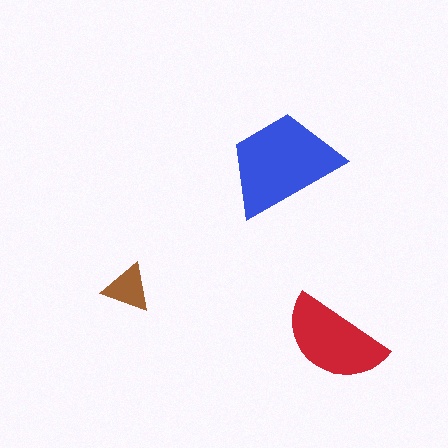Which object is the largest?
The blue trapezoid.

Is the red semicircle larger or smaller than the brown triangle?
Larger.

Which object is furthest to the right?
The red semicircle is rightmost.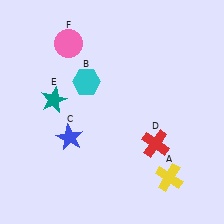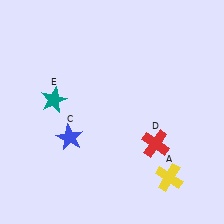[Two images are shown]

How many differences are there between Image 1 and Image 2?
There are 2 differences between the two images.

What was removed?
The pink circle (F), the cyan hexagon (B) were removed in Image 2.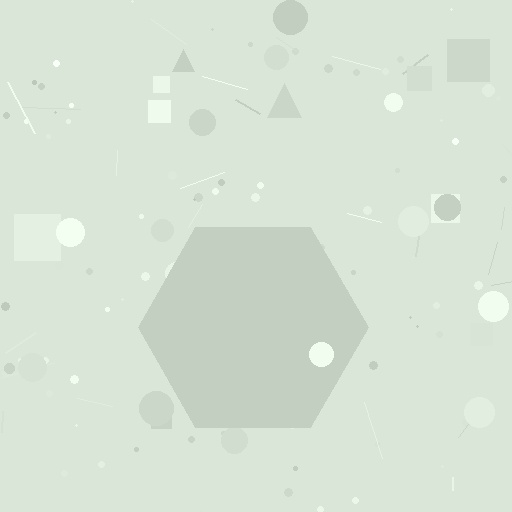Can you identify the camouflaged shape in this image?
The camouflaged shape is a hexagon.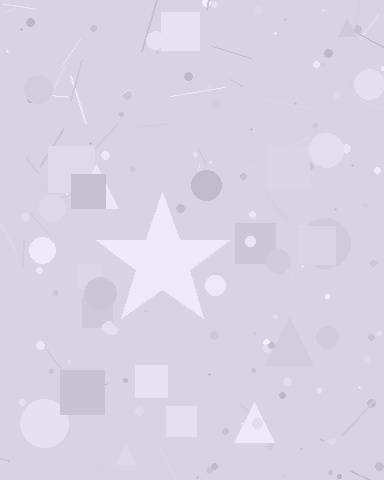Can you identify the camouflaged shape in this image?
The camouflaged shape is a star.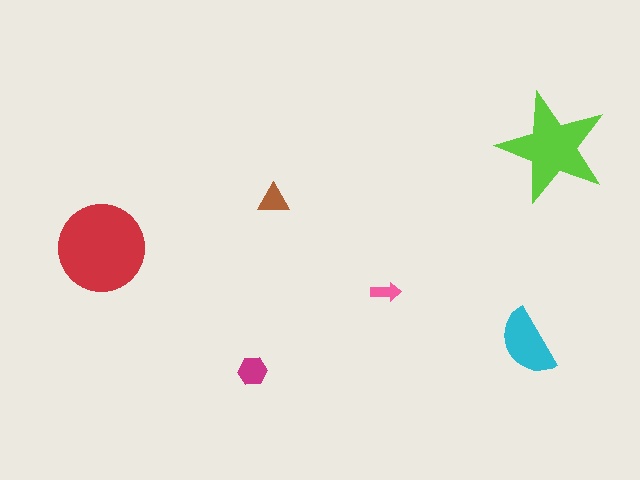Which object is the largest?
The red circle.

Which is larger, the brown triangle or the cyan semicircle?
The cyan semicircle.